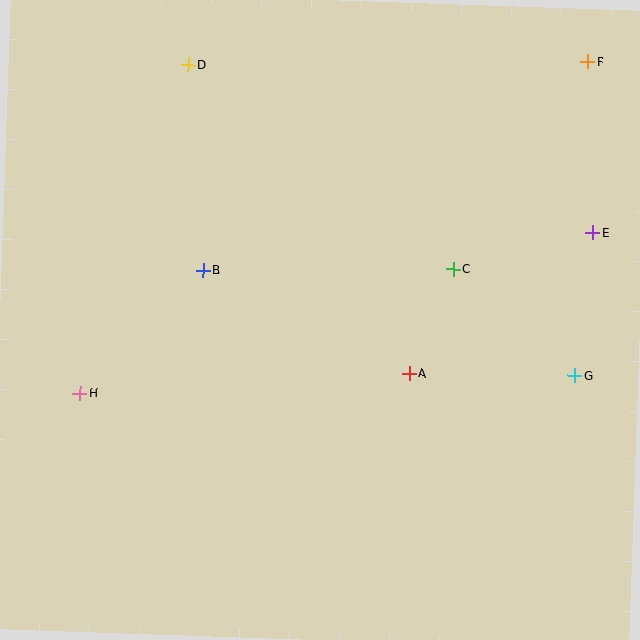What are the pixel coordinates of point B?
Point B is at (203, 270).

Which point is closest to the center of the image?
Point A at (410, 373) is closest to the center.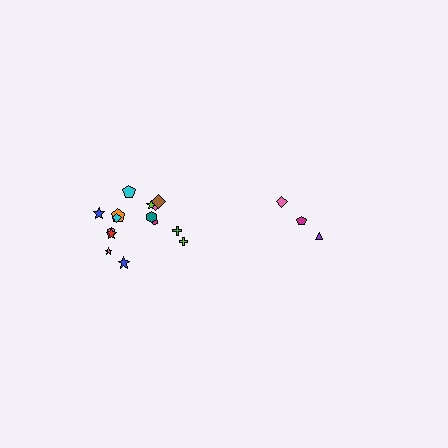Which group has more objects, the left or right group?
The left group.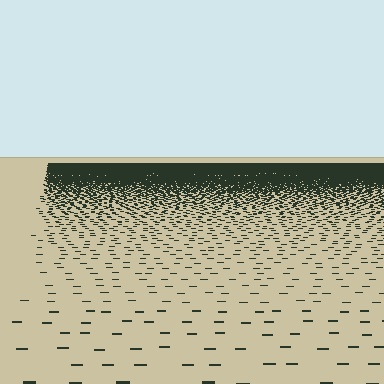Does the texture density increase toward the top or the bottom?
Density increases toward the top.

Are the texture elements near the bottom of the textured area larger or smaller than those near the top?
Larger. Near the bottom, elements are closer to the viewer and appear at a bigger on-screen size.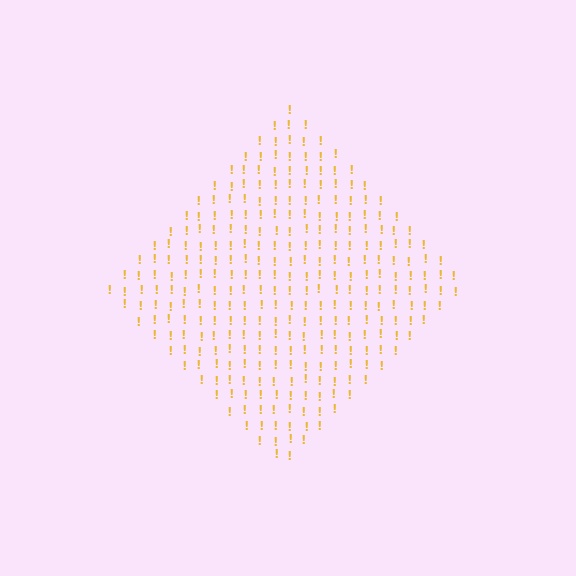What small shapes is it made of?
It is made of small exclamation marks.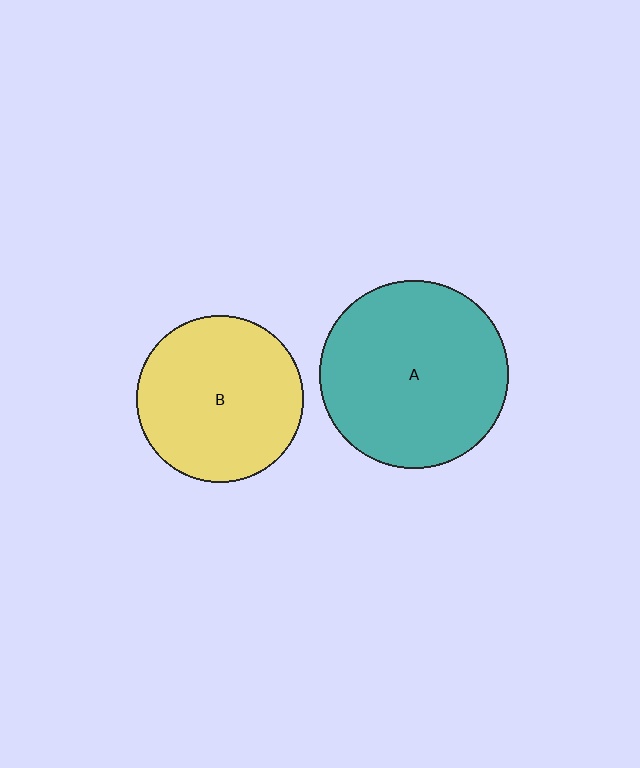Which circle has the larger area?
Circle A (teal).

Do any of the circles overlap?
No, none of the circles overlap.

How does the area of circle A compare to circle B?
Approximately 1.3 times.